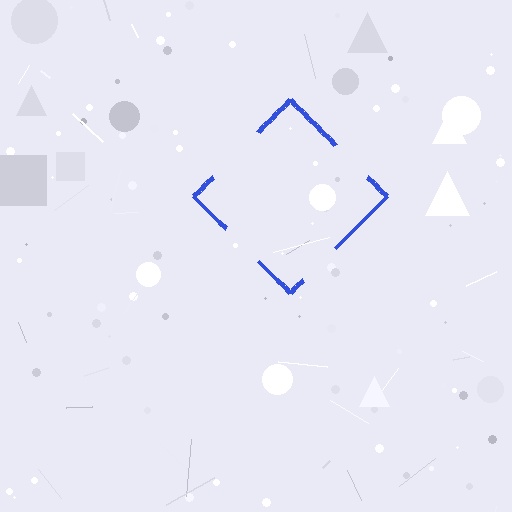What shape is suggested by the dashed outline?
The dashed outline suggests a diamond.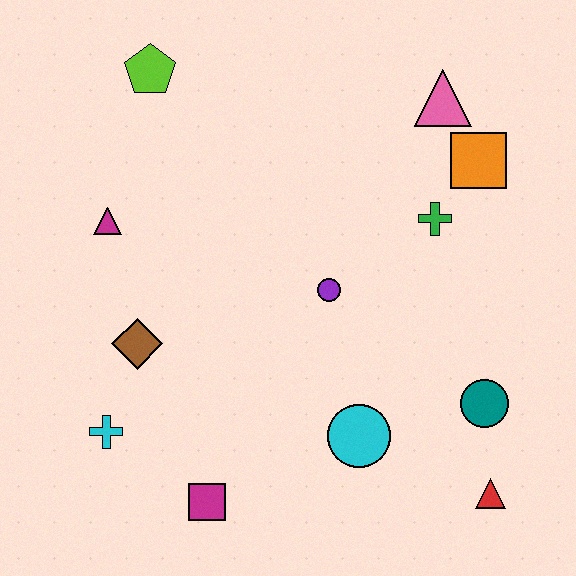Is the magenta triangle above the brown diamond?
Yes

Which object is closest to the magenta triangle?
The brown diamond is closest to the magenta triangle.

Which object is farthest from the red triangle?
The lime pentagon is farthest from the red triangle.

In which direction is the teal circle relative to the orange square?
The teal circle is below the orange square.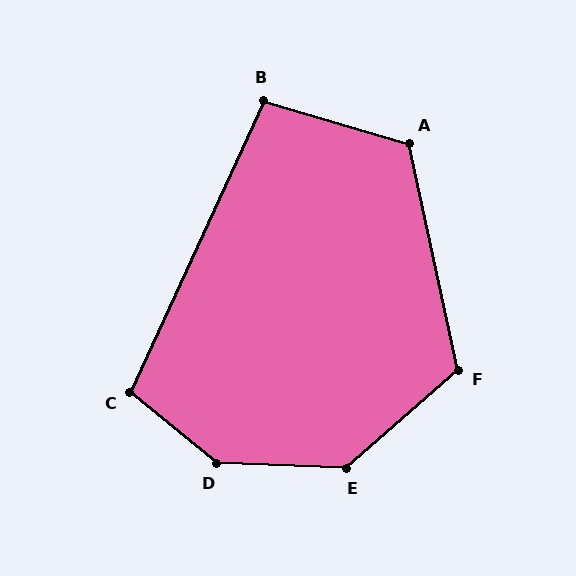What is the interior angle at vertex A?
Approximately 118 degrees (obtuse).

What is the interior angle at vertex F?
Approximately 119 degrees (obtuse).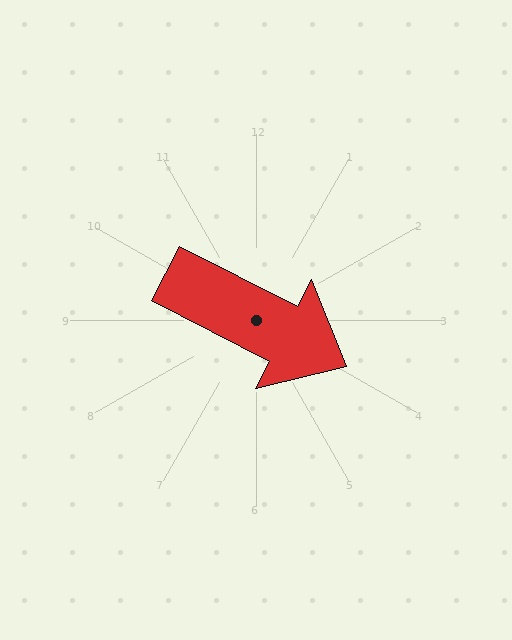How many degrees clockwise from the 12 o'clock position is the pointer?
Approximately 117 degrees.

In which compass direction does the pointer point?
Southeast.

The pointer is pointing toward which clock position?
Roughly 4 o'clock.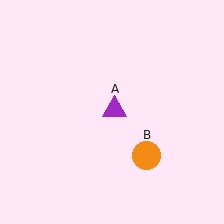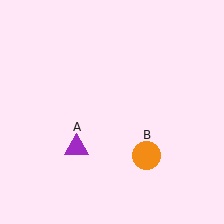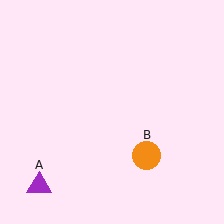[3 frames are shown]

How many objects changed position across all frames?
1 object changed position: purple triangle (object A).